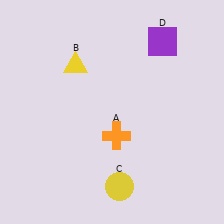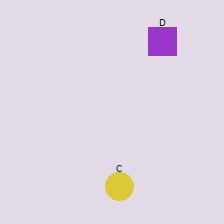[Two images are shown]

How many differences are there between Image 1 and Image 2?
There are 2 differences between the two images.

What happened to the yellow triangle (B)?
The yellow triangle (B) was removed in Image 2. It was in the top-left area of Image 1.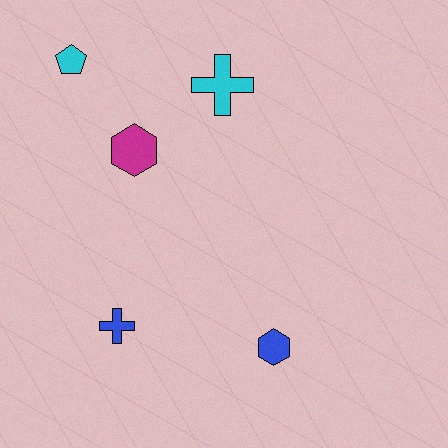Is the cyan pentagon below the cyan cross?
No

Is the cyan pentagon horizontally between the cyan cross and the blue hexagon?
No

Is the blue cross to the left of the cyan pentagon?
No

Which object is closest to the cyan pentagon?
The magenta hexagon is closest to the cyan pentagon.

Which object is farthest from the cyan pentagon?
The blue hexagon is farthest from the cyan pentagon.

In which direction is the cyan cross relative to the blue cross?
The cyan cross is above the blue cross.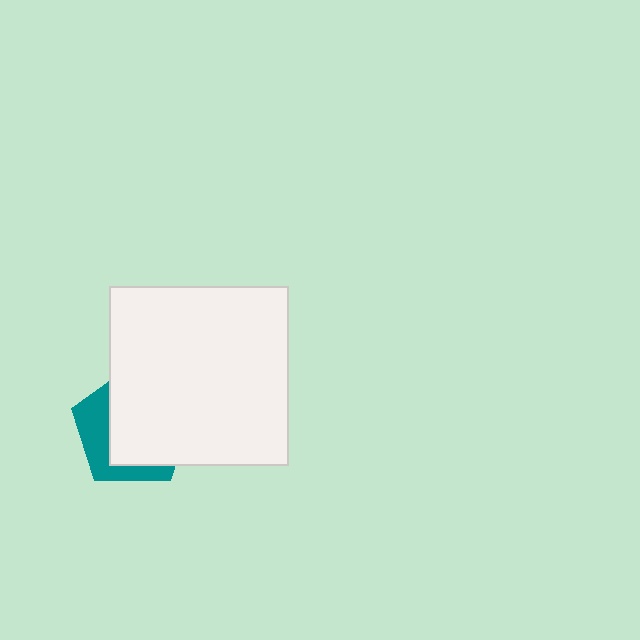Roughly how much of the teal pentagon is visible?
A small part of it is visible (roughly 35%).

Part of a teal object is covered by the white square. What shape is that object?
It is a pentagon.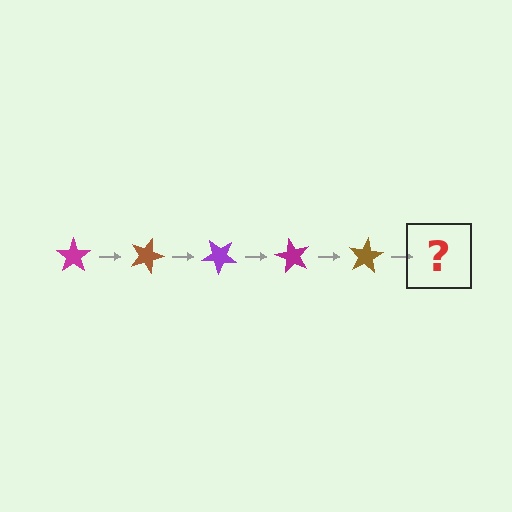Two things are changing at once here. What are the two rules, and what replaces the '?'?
The two rules are that it rotates 20 degrees each step and the color cycles through magenta, brown, and purple. The '?' should be a purple star, rotated 100 degrees from the start.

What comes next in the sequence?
The next element should be a purple star, rotated 100 degrees from the start.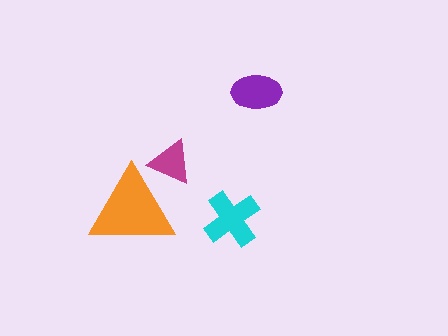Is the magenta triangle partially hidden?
Yes, it is partially covered by another shape.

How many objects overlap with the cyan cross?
0 objects overlap with the cyan cross.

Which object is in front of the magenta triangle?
The orange triangle is in front of the magenta triangle.